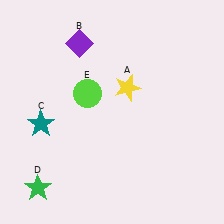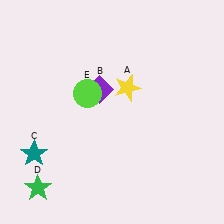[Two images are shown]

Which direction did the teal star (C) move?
The teal star (C) moved down.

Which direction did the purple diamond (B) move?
The purple diamond (B) moved down.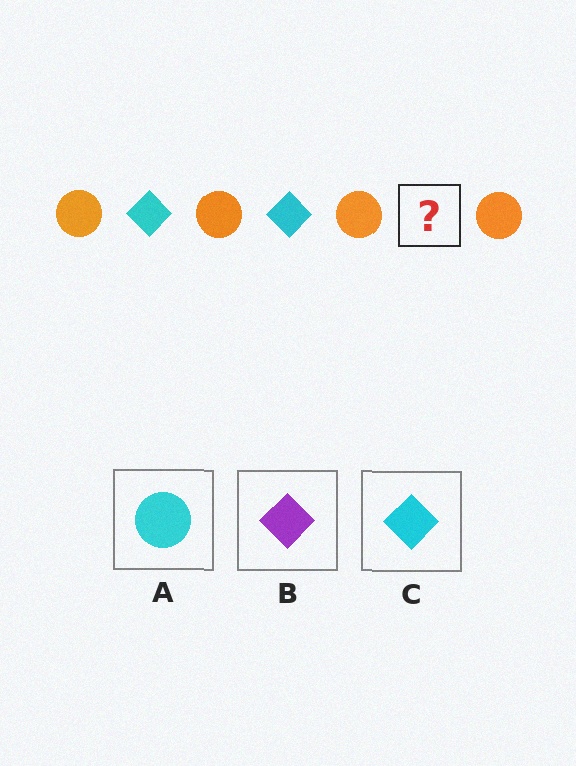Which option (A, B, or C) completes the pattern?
C.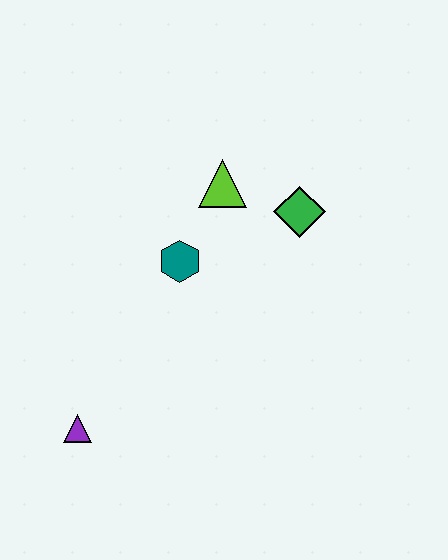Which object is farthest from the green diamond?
The purple triangle is farthest from the green diamond.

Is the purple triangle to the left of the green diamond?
Yes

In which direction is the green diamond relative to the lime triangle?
The green diamond is to the right of the lime triangle.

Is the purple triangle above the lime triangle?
No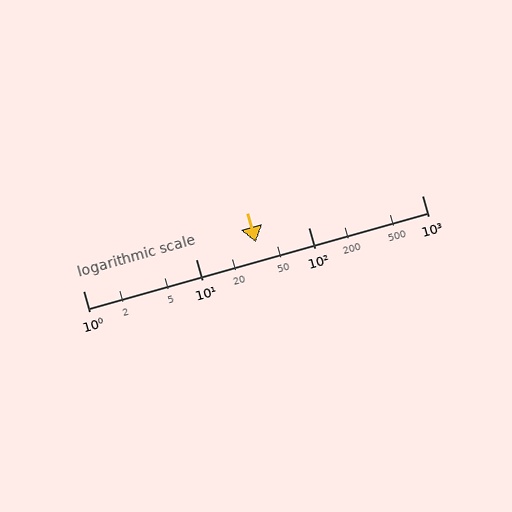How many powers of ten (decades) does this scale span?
The scale spans 3 decades, from 1 to 1000.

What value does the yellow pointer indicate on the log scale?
The pointer indicates approximately 34.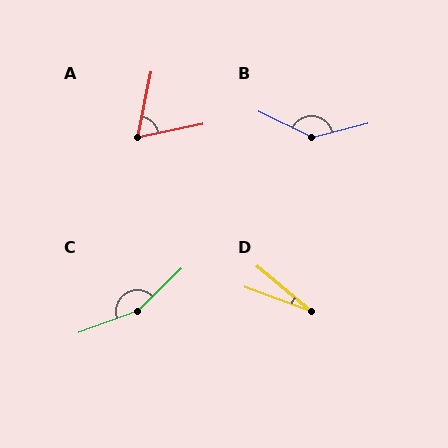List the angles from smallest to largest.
D (20°), A (67°), B (141°), C (156°).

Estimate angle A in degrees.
Approximately 67 degrees.